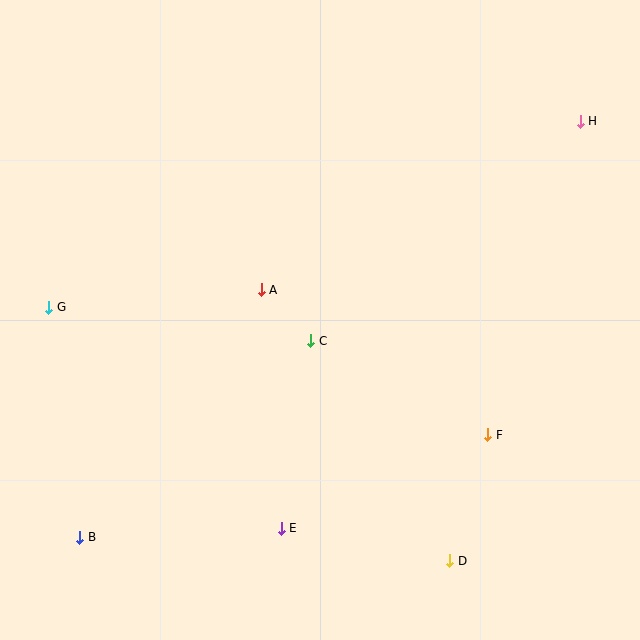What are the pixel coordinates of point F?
Point F is at (488, 435).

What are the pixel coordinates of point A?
Point A is at (261, 290).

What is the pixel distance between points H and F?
The distance between H and F is 327 pixels.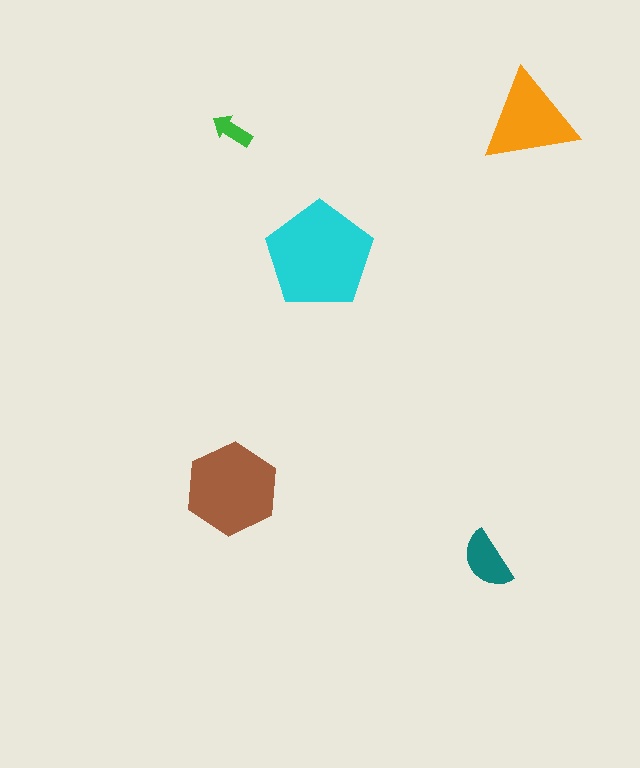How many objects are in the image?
There are 5 objects in the image.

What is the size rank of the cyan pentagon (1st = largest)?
1st.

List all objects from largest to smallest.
The cyan pentagon, the brown hexagon, the orange triangle, the teal semicircle, the green arrow.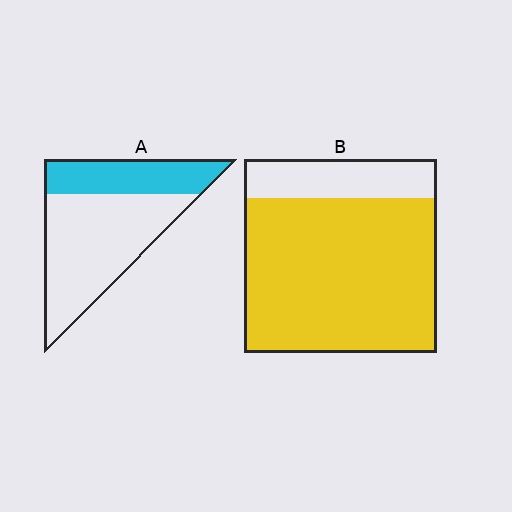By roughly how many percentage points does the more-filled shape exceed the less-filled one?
By roughly 45 percentage points (B over A).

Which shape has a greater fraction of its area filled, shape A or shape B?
Shape B.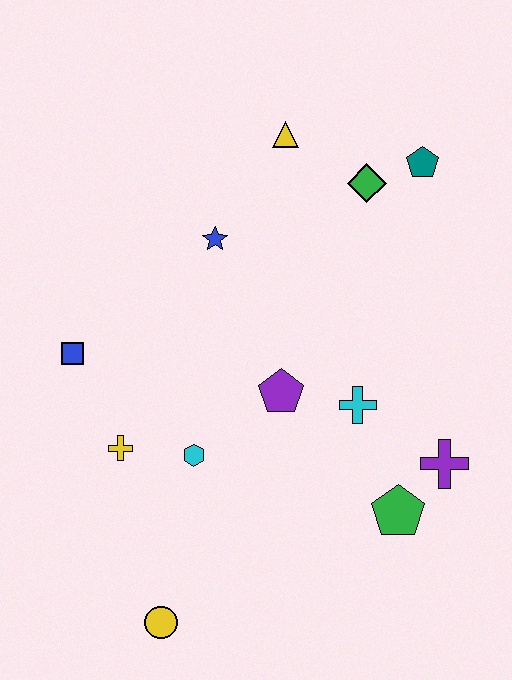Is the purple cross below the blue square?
Yes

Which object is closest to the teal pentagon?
The green diamond is closest to the teal pentagon.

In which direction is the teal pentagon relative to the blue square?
The teal pentagon is to the right of the blue square.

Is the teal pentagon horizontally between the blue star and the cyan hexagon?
No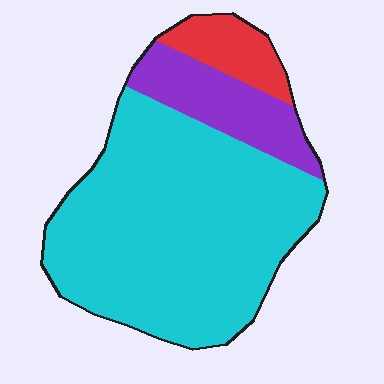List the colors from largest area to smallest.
From largest to smallest: cyan, purple, red.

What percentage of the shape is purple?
Purple covers about 15% of the shape.